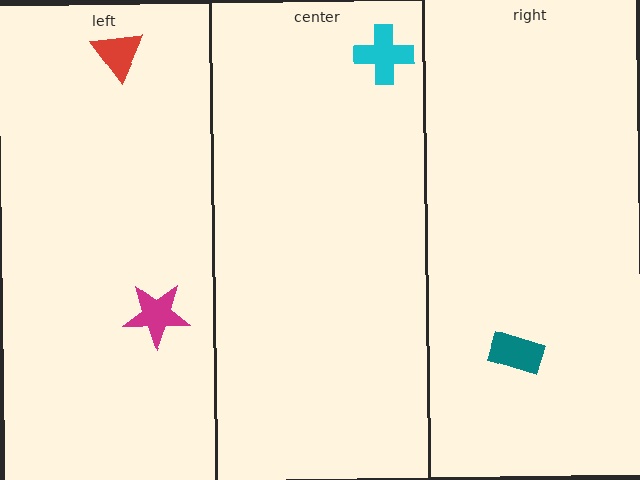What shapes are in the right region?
The teal rectangle.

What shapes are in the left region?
The magenta star, the red triangle.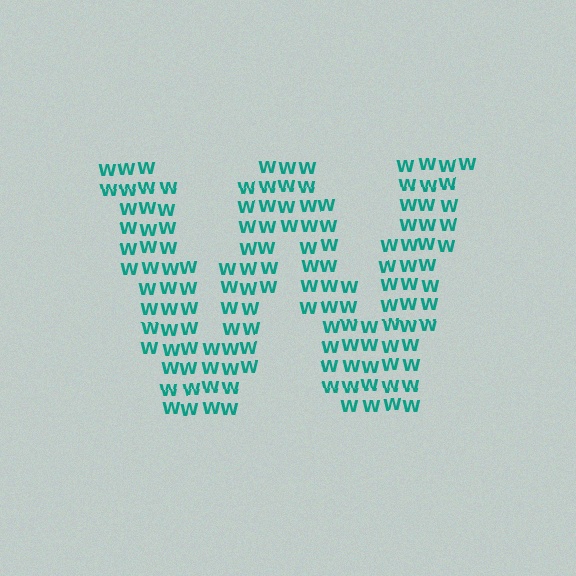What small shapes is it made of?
It is made of small letter W's.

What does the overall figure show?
The overall figure shows the letter W.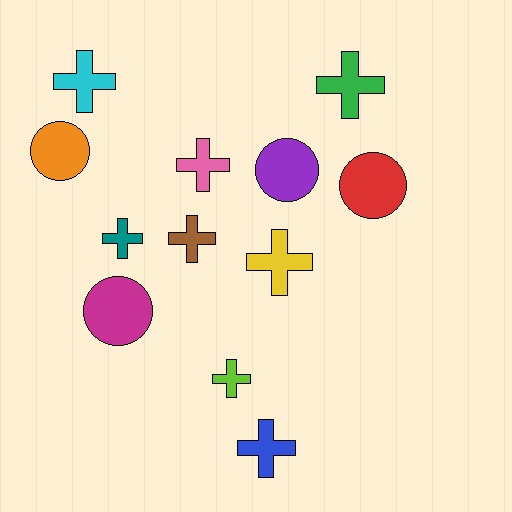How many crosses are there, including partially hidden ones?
There are 8 crosses.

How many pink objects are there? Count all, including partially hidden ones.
There is 1 pink object.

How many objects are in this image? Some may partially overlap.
There are 12 objects.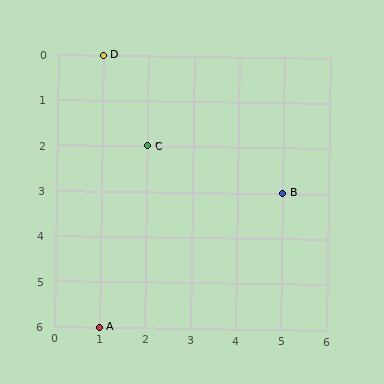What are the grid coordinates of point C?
Point C is at grid coordinates (2, 2).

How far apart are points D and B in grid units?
Points D and B are 4 columns and 3 rows apart (about 5.0 grid units diagonally).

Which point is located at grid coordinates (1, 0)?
Point D is at (1, 0).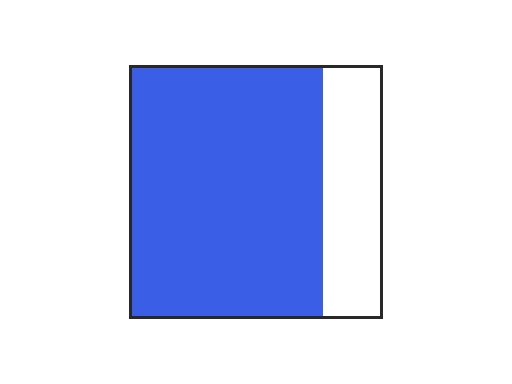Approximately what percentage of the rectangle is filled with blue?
Approximately 75%.